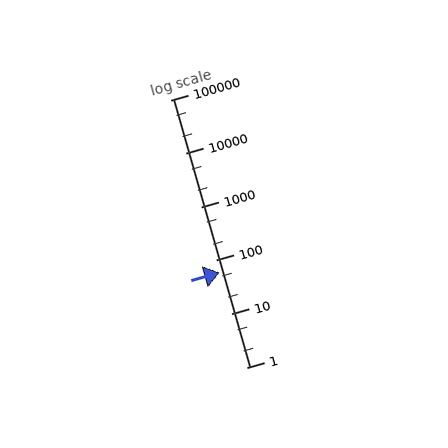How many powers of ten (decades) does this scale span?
The scale spans 5 decades, from 1 to 100000.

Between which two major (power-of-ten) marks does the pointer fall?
The pointer is between 10 and 100.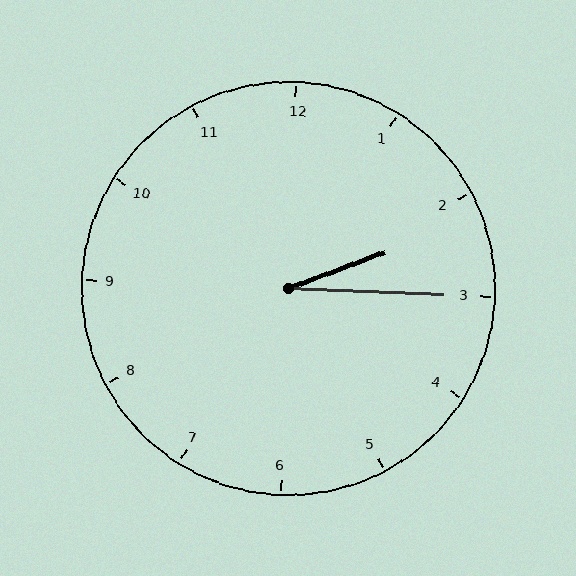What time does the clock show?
2:15.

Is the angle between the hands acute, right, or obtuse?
It is acute.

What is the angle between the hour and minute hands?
Approximately 22 degrees.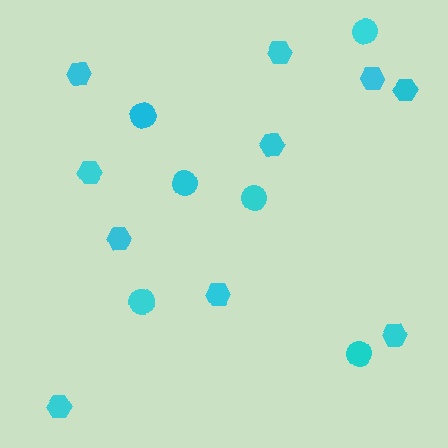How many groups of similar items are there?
There are 2 groups: one group of circles (6) and one group of hexagons (10).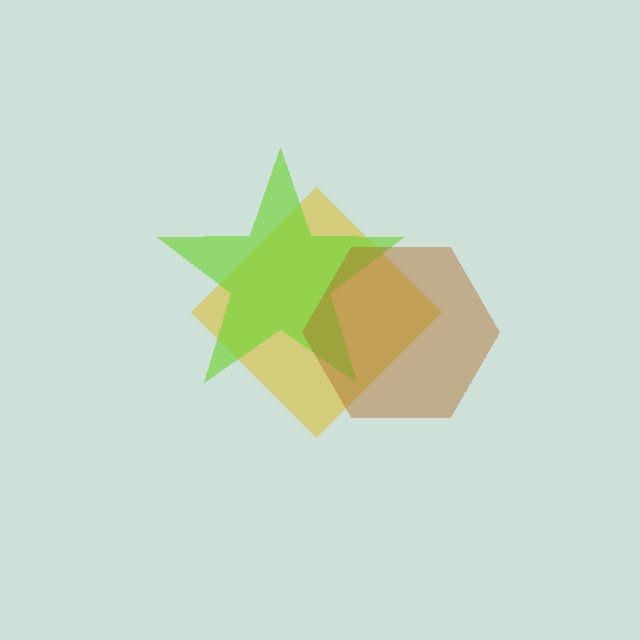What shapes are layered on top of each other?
The layered shapes are: a yellow diamond, a lime star, a brown hexagon.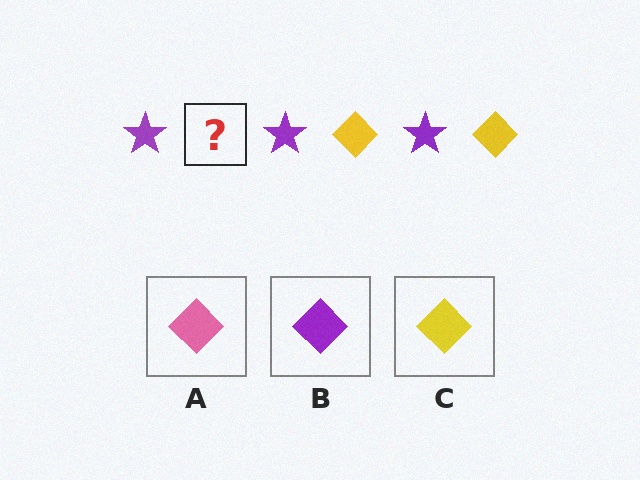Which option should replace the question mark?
Option C.